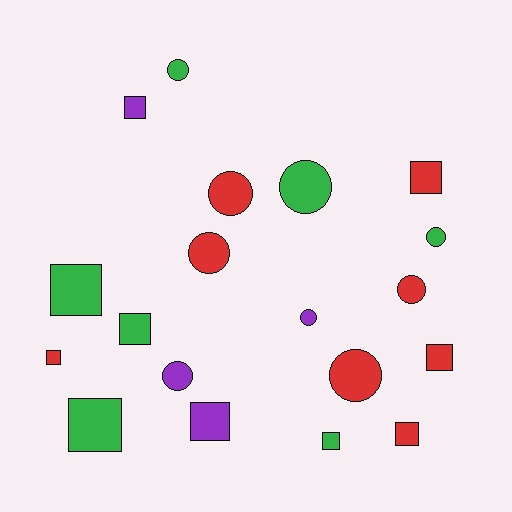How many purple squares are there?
There are 2 purple squares.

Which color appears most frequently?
Red, with 8 objects.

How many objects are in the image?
There are 19 objects.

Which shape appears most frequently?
Square, with 10 objects.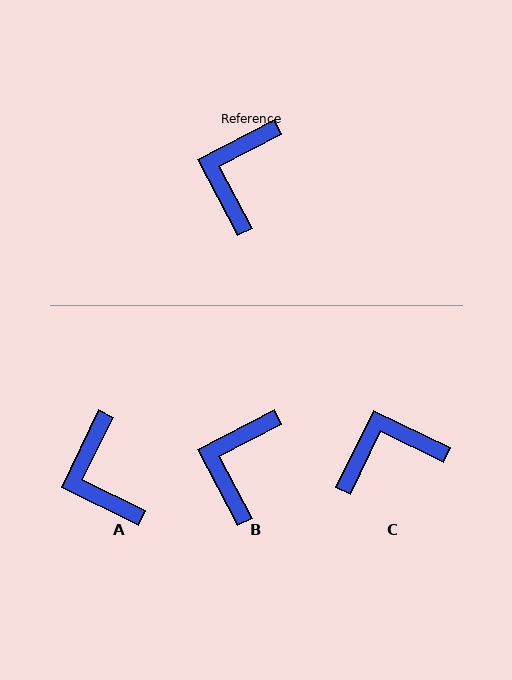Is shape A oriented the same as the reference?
No, it is off by about 37 degrees.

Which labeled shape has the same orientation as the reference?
B.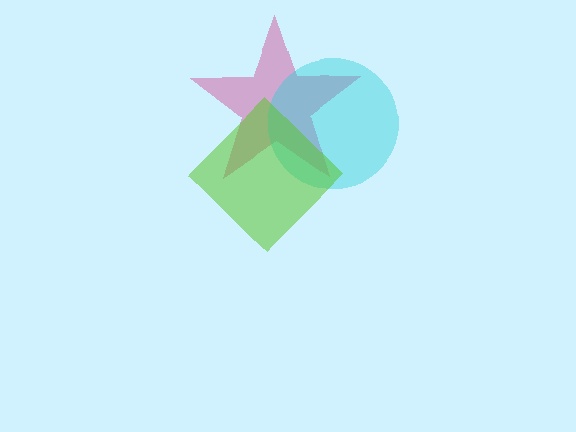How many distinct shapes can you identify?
There are 3 distinct shapes: a magenta star, a cyan circle, a lime diamond.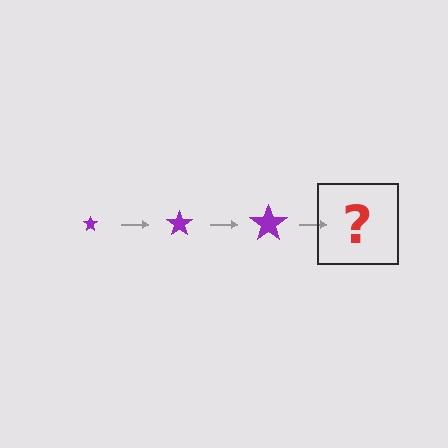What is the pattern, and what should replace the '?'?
The pattern is that the star gets progressively larger each step. The '?' should be a purple star, larger than the previous one.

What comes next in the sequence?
The next element should be a purple star, larger than the previous one.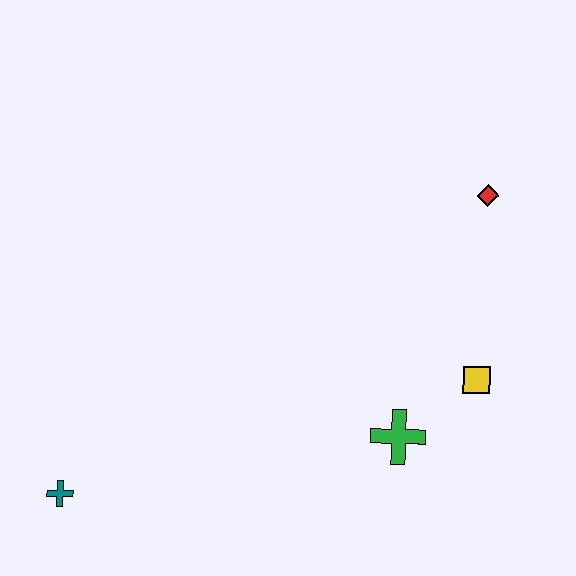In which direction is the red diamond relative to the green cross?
The red diamond is above the green cross.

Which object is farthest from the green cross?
The teal cross is farthest from the green cross.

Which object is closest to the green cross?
The yellow square is closest to the green cross.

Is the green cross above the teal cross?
Yes